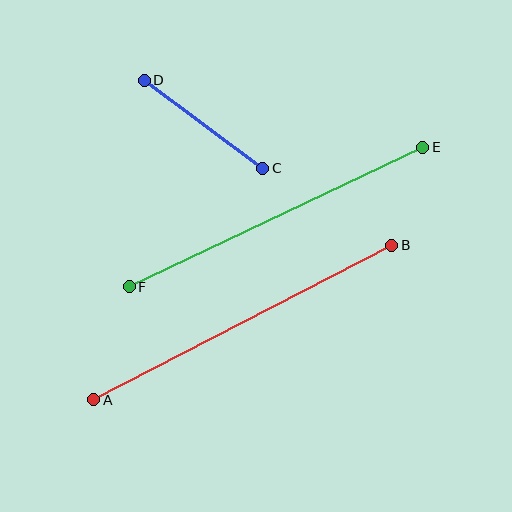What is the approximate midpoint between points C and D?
The midpoint is at approximately (203, 124) pixels.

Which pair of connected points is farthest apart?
Points A and B are farthest apart.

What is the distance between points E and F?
The distance is approximately 325 pixels.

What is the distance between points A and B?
The distance is approximately 336 pixels.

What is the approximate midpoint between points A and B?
The midpoint is at approximately (243, 322) pixels.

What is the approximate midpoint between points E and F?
The midpoint is at approximately (276, 217) pixels.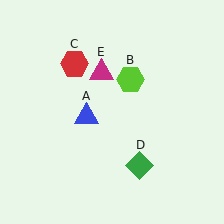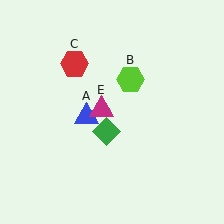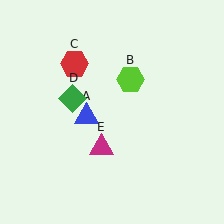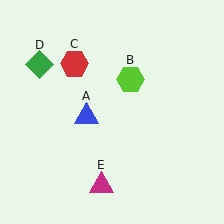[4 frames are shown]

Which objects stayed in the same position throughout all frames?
Blue triangle (object A) and lime hexagon (object B) and red hexagon (object C) remained stationary.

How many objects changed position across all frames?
2 objects changed position: green diamond (object D), magenta triangle (object E).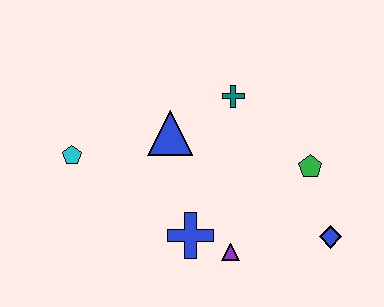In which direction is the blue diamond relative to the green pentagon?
The blue diamond is below the green pentagon.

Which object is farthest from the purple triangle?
The cyan pentagon is farthest from the purple triangle.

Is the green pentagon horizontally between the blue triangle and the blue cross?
No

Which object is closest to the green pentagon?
The blue diamond is closest to the green pentagon.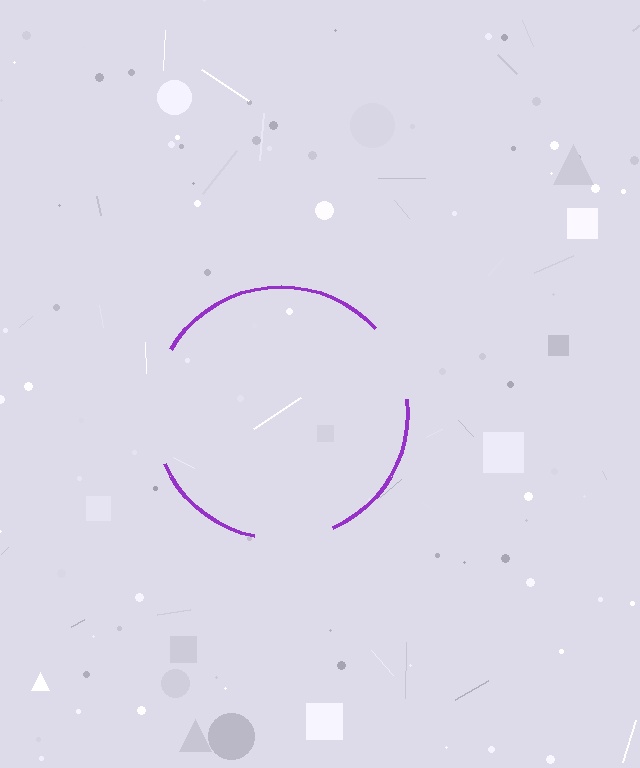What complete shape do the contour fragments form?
The contour fragments form a circle.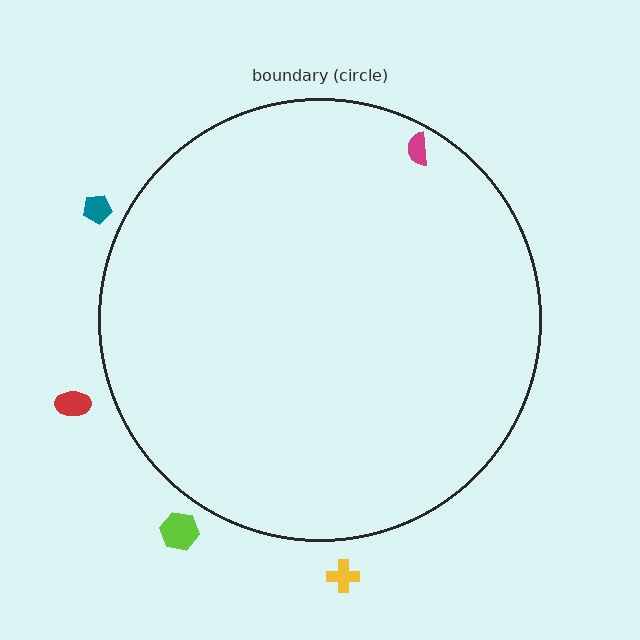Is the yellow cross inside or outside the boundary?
Outside.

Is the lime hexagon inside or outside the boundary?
Outside.